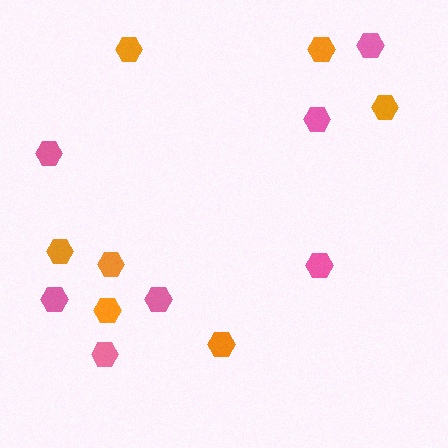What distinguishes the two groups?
There are 2 groups: one group of pink hexagons (7) and one group of orange hexagons (7).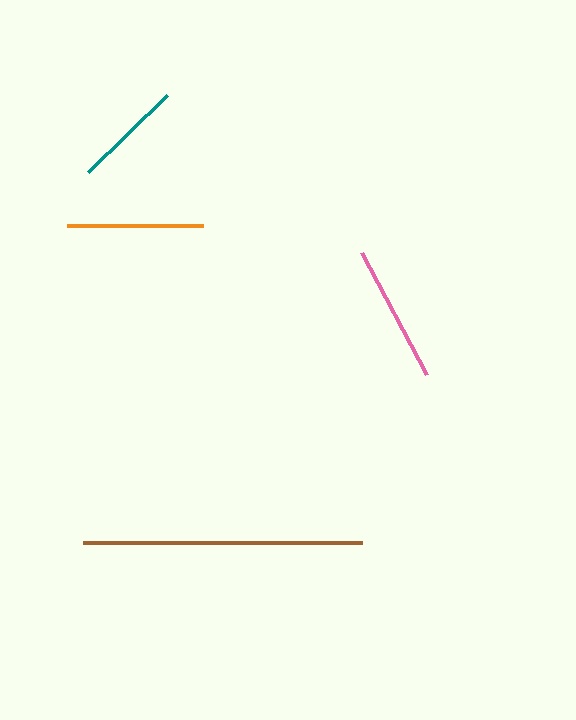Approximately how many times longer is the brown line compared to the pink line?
The brown line is approximately 2.0 times the length of the pink line.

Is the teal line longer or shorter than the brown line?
The brown line is longer than the teal line.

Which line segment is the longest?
The brown line is the longest at approximately 279 pixels.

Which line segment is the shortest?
The teal line is the shortest at approximately 111 pixels.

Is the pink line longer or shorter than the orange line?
The pink line is longer than the orange line.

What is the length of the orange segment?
The orange segment is approximately 135 pixels long.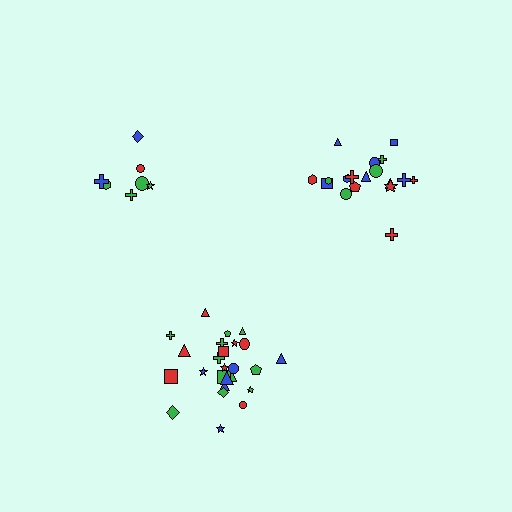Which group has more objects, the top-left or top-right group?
The top-right group.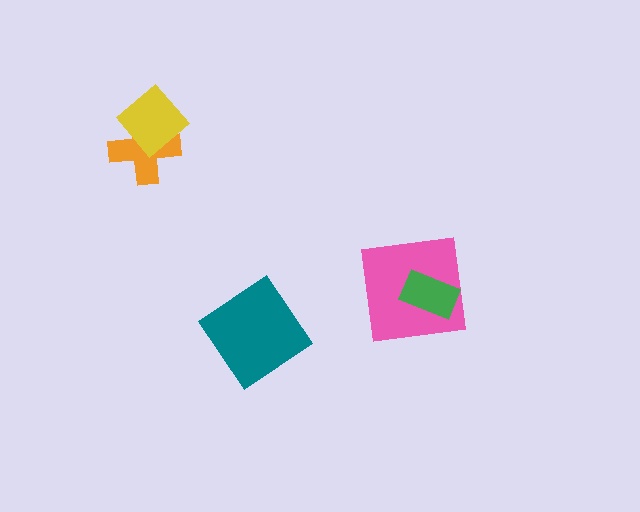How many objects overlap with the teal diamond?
0 objects overlap with the teal diamond.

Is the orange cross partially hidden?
Yes, it is partially covered by another shape.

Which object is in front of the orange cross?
The yellow diamond is in front of the orange cross.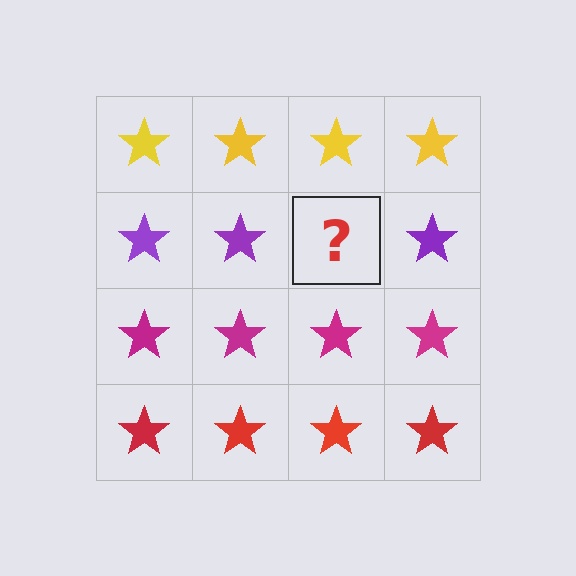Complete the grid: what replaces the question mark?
The question mark should be replaced with a purple star.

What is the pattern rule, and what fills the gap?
The rule is that each row has a consistent color. The gap should be filled with a purple star.